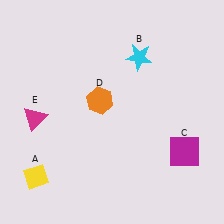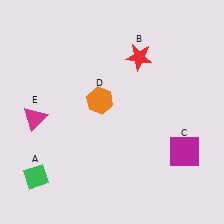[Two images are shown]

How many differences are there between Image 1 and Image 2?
There are 2 differences between the two images.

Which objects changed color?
A changed from yellow to green. B changed from cyan to red.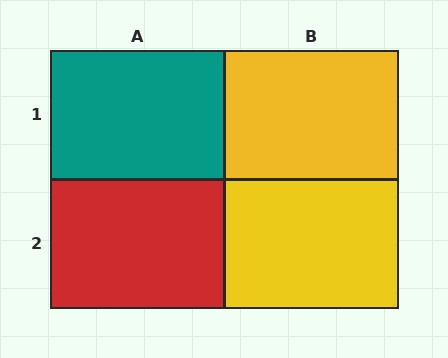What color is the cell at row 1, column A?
Teal.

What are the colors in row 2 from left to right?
Red, yellow.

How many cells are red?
1 cell is red.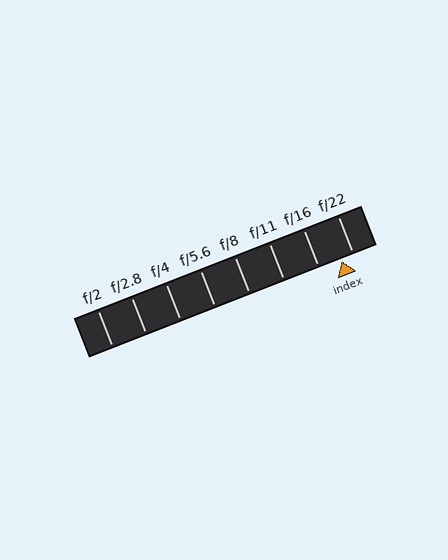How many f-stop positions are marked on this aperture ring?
There are 8 f-stop positions marked.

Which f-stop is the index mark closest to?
The index mark is closest to f/22.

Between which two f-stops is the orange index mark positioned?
The index mark is between f/16 and f/22.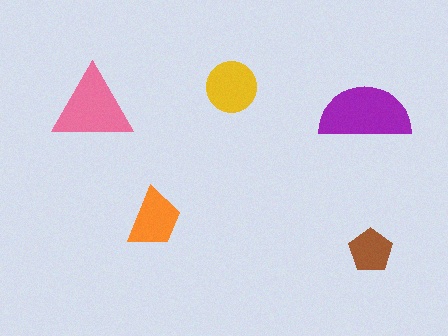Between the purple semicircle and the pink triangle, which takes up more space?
The purple semicircle.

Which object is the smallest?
The brown pentagon.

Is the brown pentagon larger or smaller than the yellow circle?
Smaller.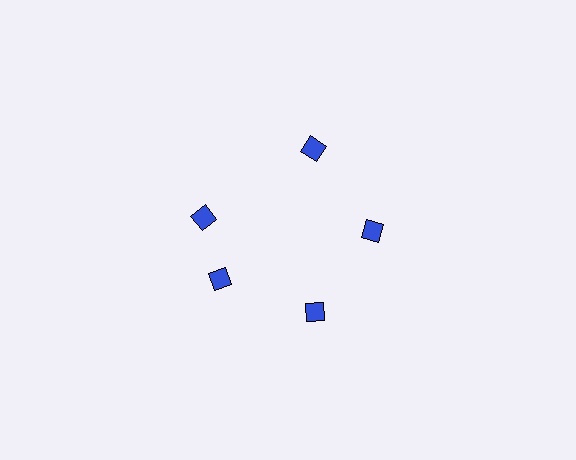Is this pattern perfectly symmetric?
No. The 5 blue diamonds are arranged in a ring, but one element near the 10 o'clock position is rotated out of alignment along the ring, breaking the 5-fold rotational symmetry.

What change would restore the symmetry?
The symmetry would be restored by rotating it back into even spacing with its neighbors so that all 5 diamonds sit at equal angles and equal distance from the center.